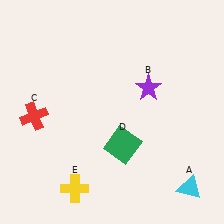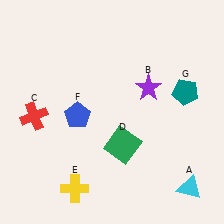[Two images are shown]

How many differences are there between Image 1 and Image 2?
There are 2 differences between the two images.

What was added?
A blue pentagon (F), a teal pentagon (G) were added in Image 2.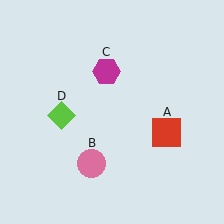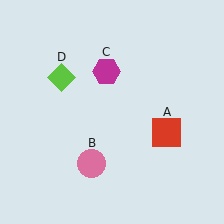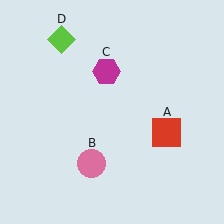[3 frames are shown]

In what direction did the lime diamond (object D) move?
The lime diamond (object D) moved up.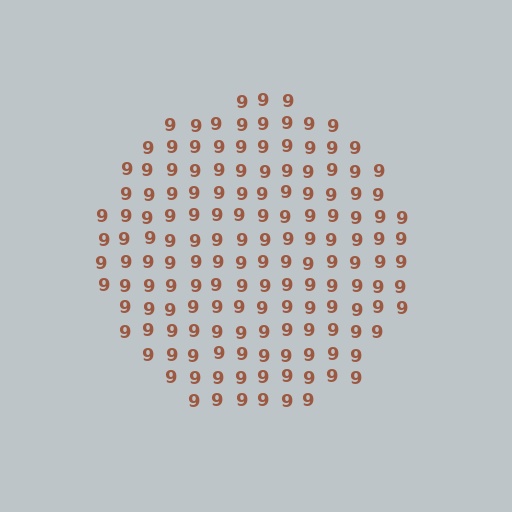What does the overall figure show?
The overall figure shows a circle.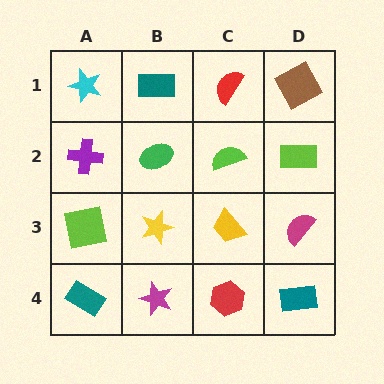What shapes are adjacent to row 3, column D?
A lime rectangle (row 2, column D), a teal rectangle (row 4, column D), a yellow trapezoid (row 3, column C).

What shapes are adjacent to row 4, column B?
A yellow star (row 3, column B), a teal rectangle (row 4, column A), a red hexagon (row 4, column C).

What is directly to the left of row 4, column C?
A magenta star.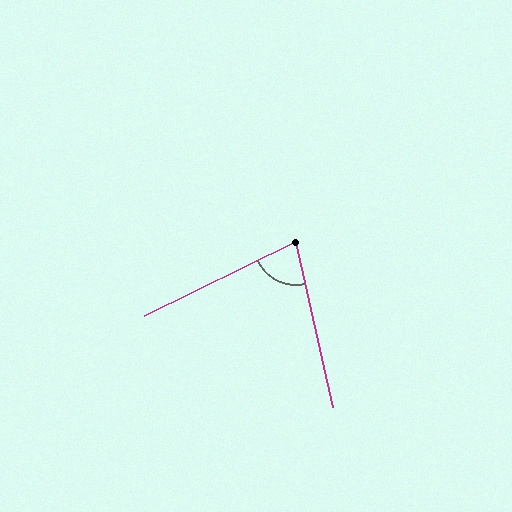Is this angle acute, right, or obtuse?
It is acute.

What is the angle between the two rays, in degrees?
Approximately 77 degrees.